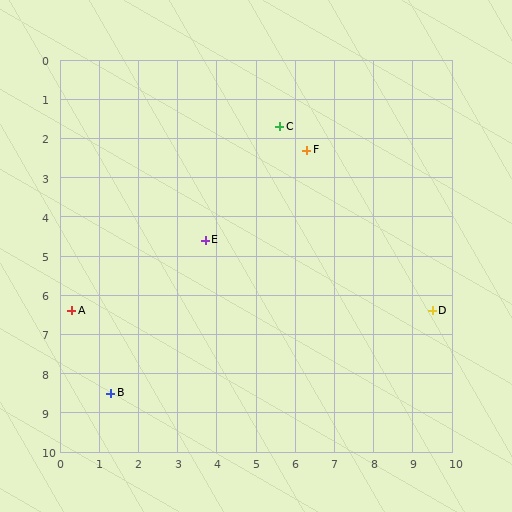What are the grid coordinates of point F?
Point F is at approximately (6.3, 2.3).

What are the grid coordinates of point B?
Point B is at approximately (1.3, 8.5).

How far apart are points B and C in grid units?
Points B and C are about 8.0 grid units apart.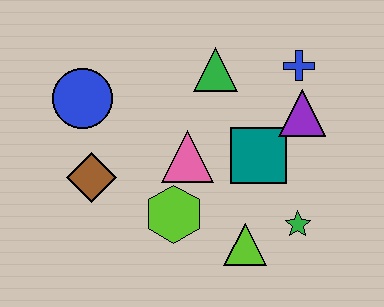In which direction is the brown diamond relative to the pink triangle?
The brown diamond is to the left of the pink triangle.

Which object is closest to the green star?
The lime triangle is closest to the green star.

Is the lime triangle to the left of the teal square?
Yes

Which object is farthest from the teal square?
The blue circle is farthest from the teal square.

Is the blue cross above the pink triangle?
Yes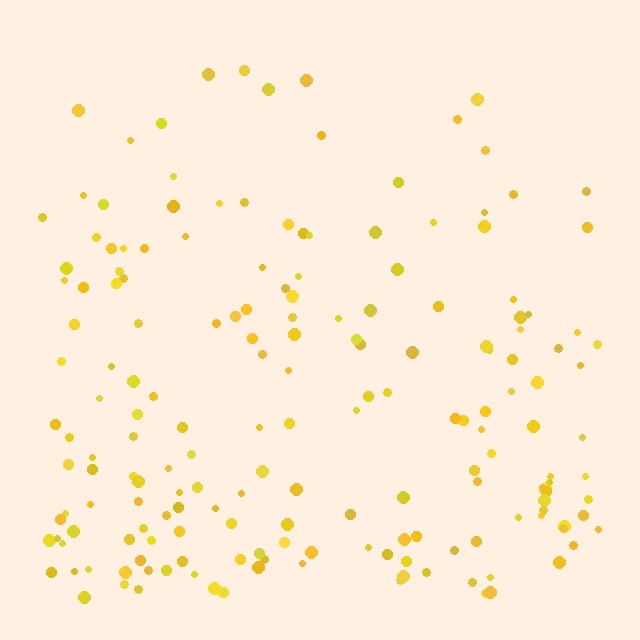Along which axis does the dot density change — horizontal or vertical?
Vertical.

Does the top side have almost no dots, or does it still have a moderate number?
Still a moderate number, just noticeably fewer than the bottom.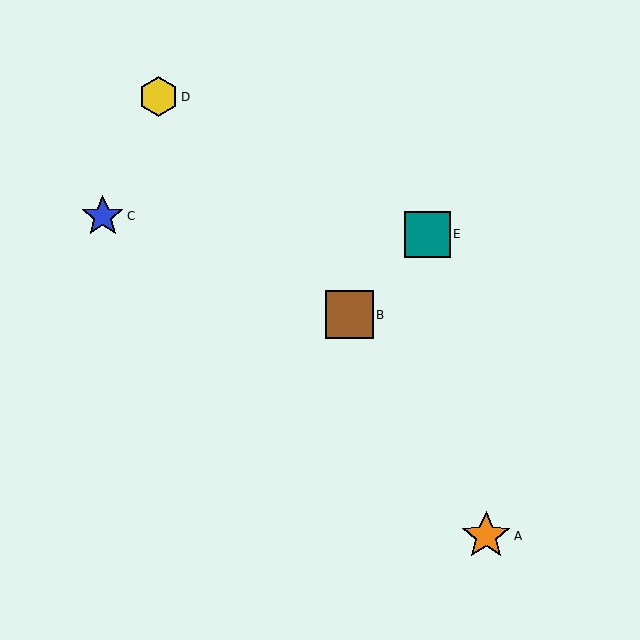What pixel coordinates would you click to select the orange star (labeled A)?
Click at (486, 536) to select the orange star A.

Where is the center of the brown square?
The center of the brown square is at (349, 315).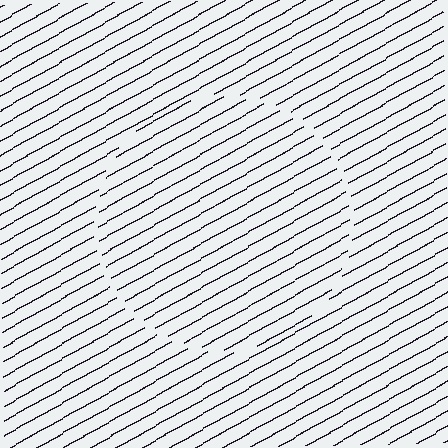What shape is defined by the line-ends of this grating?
An illusory circle. The interior of the shape contains the same grating, shifted by half a period — the contour is defined by the phase discontinuity where line-ends from the inner and outer gratings abut.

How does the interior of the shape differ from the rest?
The interior of the shape contains the same grating, shifted by half a period — the contour is defined by the phase discontinuity where line-ends from the inner and outer gratings abut.